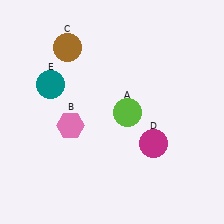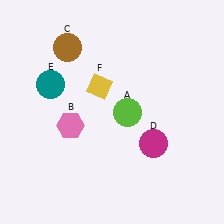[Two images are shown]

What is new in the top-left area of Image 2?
A yellow diamond (F) was added in the top-left area of Image 2.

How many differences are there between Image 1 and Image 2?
There is 1 difference between the two images.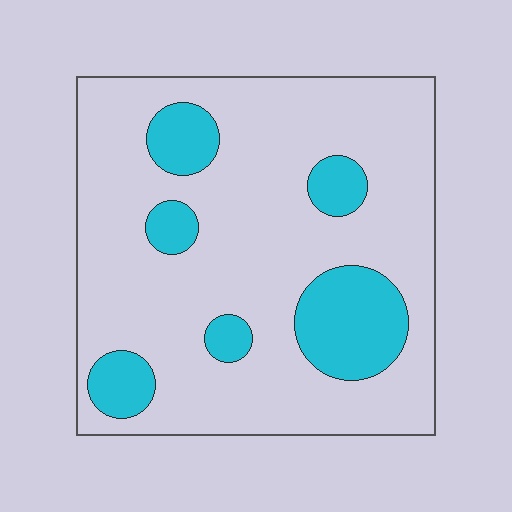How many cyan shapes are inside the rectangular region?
6.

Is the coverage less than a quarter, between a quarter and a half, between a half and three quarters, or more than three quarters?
Less than a quarter.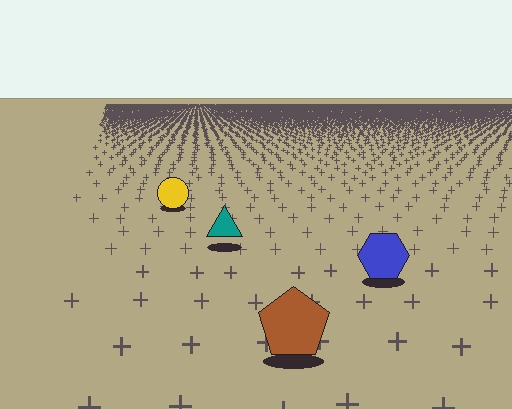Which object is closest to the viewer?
The brown pentagon is closest. The texture marks near it are larger and more spread out.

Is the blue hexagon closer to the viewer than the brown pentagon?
No. The brown pentagon is closer — you can tell from the texture gradient: the ground texture is coarser near it.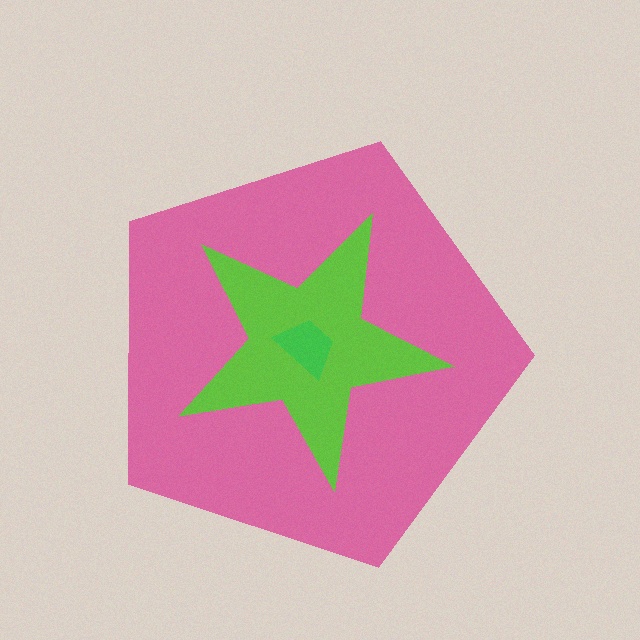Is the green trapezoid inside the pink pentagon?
Yes.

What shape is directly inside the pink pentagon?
The lime star.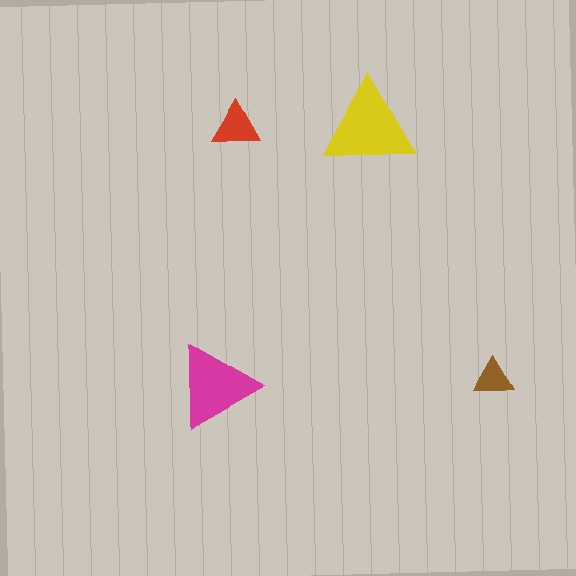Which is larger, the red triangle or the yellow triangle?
The yellow one.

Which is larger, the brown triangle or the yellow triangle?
The yellow one.